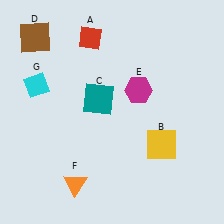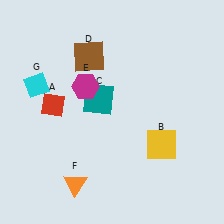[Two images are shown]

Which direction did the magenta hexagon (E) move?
The magenta hexagon (E) moved left.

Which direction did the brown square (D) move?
The brown square (D) moved right.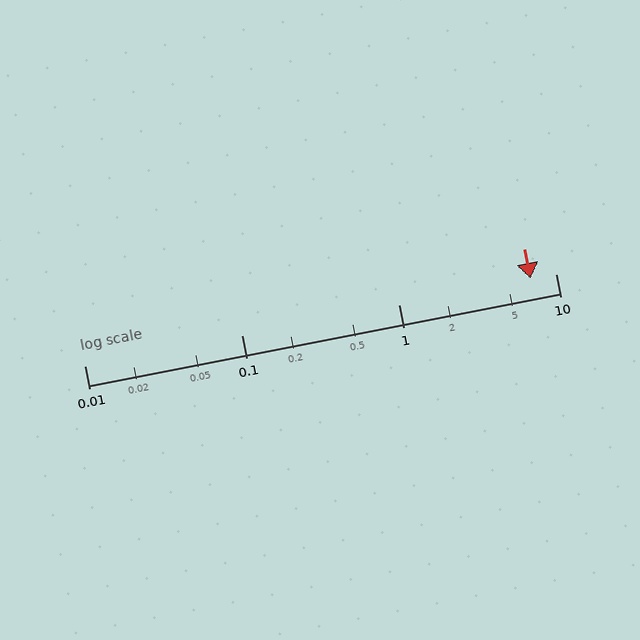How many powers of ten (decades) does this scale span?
The scale spans 3 decades, from 0.01 to 10.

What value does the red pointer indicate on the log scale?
The pointer indicates approximately 6.9.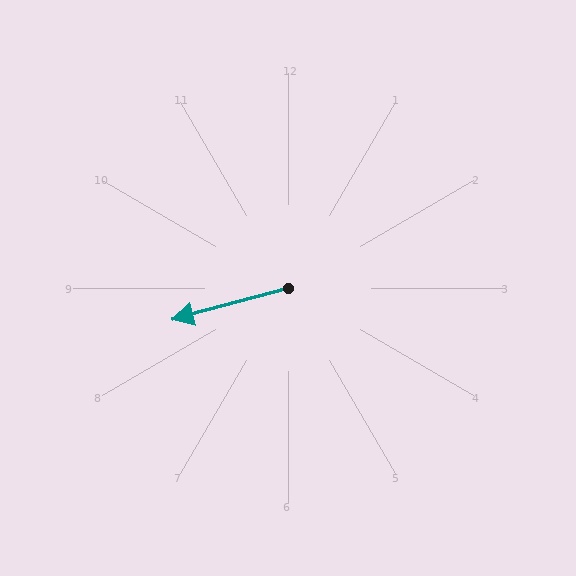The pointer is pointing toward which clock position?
Roughly 8 o'clock.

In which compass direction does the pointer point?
West.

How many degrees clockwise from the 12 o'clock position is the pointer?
Approximately 255 degrees.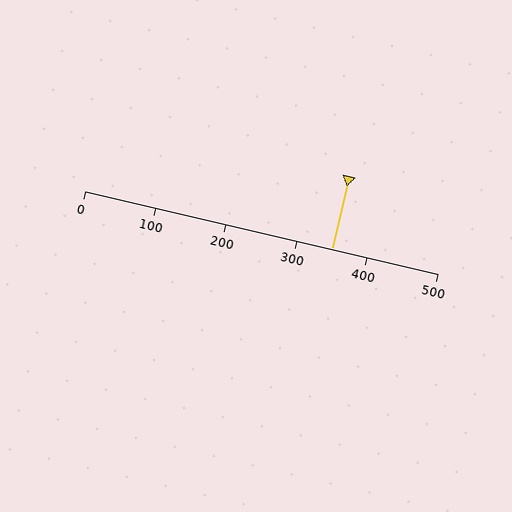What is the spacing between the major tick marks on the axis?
The major ticks are spaced 100 apart.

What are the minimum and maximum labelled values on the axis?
The axis runs from 0 to 500.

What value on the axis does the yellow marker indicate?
The marker indicates approximately 350.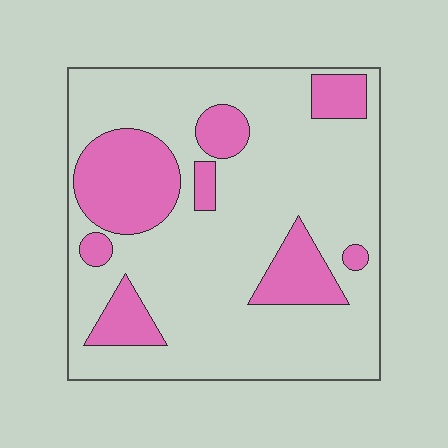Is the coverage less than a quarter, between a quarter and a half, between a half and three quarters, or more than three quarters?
Less than a quarter.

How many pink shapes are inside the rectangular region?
8.